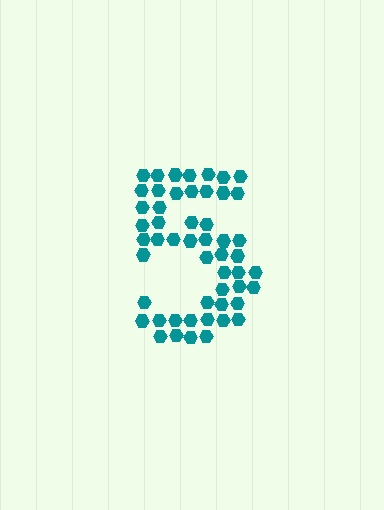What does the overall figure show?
The overall figure shows the digit 5.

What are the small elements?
The small elements are hexagons.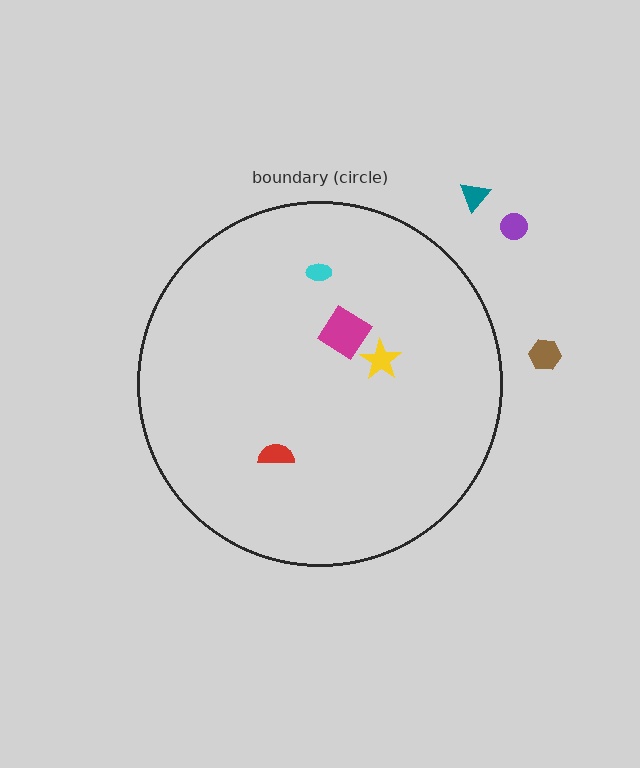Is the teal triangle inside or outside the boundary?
Outside.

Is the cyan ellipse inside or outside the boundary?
Inside.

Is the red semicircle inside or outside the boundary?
Inside.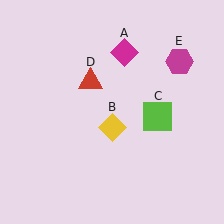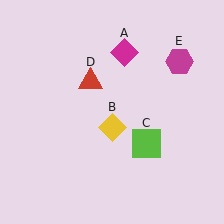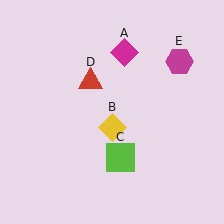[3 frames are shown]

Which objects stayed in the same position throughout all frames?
Magenta diamond (object A) and yellow diamond (object B) and red triangle (object D) and magenta hexagon (object E) remained stationary.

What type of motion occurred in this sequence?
The lime square (object C) rotated clockwise around the center of the scene.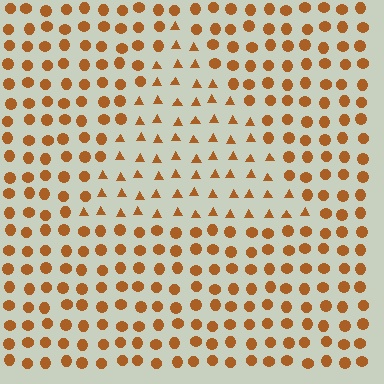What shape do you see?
I see a triangle.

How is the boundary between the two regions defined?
The boundary is defined by a change in element shape: triangles inside vs. circles outside. All elements share the same color and spacing.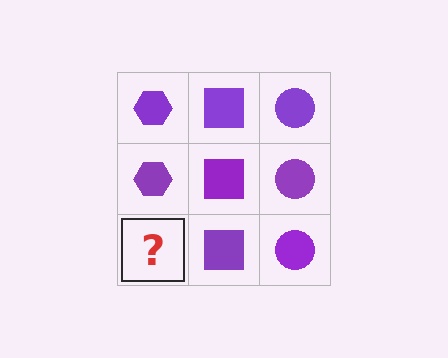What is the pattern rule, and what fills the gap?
The rule is that each column has a consistent shape. The gap should be filled with a purple hexagon.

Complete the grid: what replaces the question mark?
The question mark should be replaced with a purple hexagon.